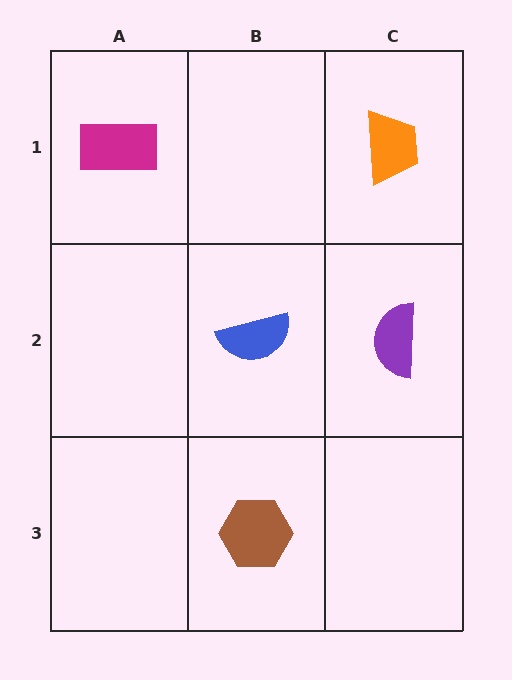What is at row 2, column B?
A blue semicircle.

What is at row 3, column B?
A brown hexagon.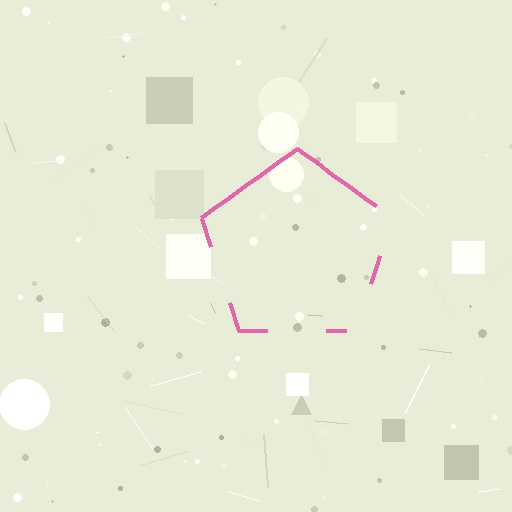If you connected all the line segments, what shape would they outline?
They would outline a pentagon.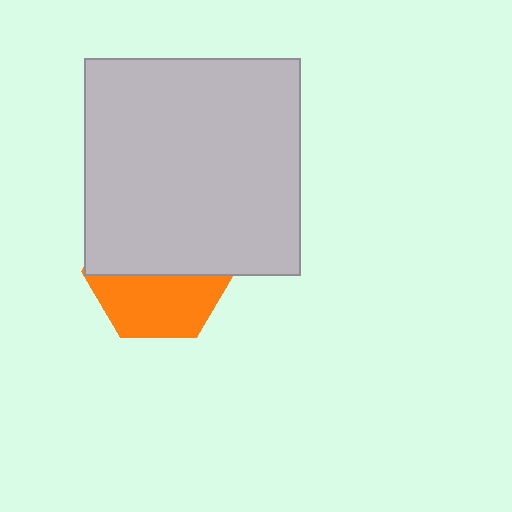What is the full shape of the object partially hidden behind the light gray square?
The partially hidden object is an orange hexagon.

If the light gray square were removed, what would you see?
You would see the complete orange hexagon.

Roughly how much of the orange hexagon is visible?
About half of it is visible (roughly 46%).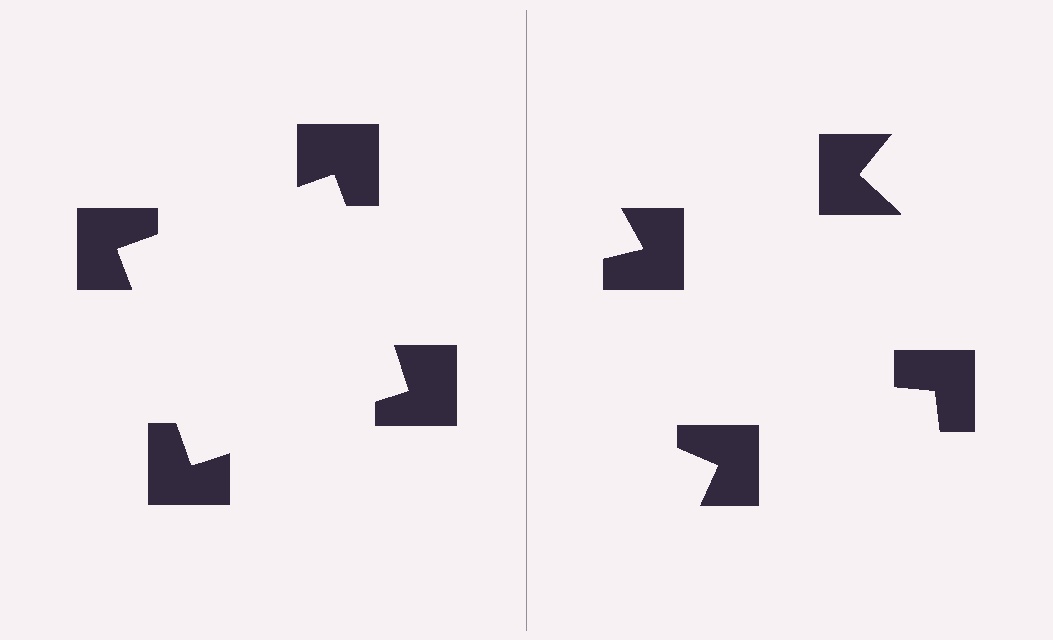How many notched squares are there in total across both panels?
8 — 4 on each side.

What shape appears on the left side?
An illusory square.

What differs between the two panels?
The notched squares are positioned identically on both sides; only the wedge orientations differ. On the left they align to a square; on the right they are misaligned.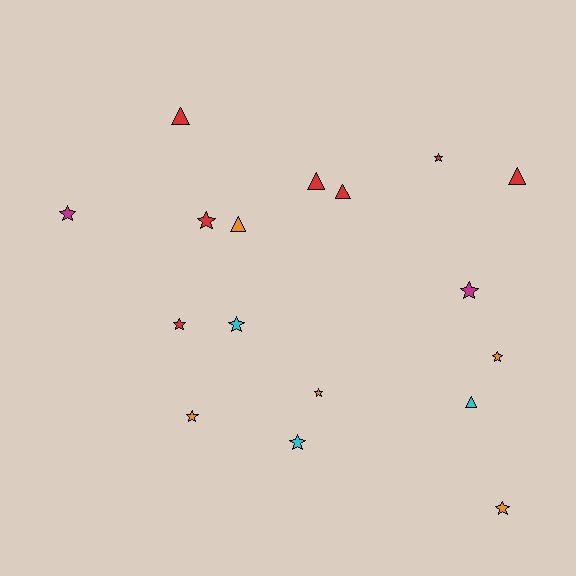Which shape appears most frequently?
Star, with 11 objects.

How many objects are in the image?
There are 17 objects.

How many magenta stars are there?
There are 2 magenta stars.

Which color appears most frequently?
Red, with 7 objects.